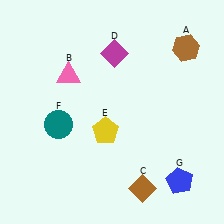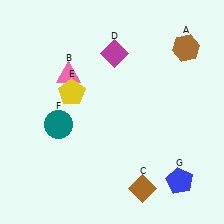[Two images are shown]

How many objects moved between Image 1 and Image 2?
1 object moved between the two images.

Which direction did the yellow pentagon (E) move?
The yellow pentagon (E) moved up.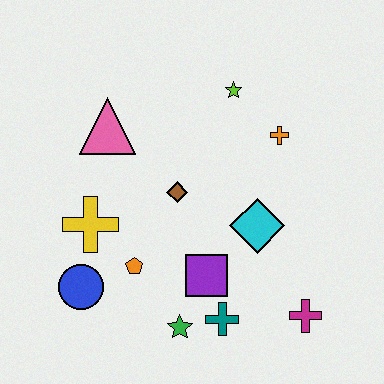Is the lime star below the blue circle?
No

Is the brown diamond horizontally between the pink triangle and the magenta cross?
Yes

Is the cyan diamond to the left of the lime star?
No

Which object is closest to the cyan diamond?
The purple square is closest to the cyan diamond.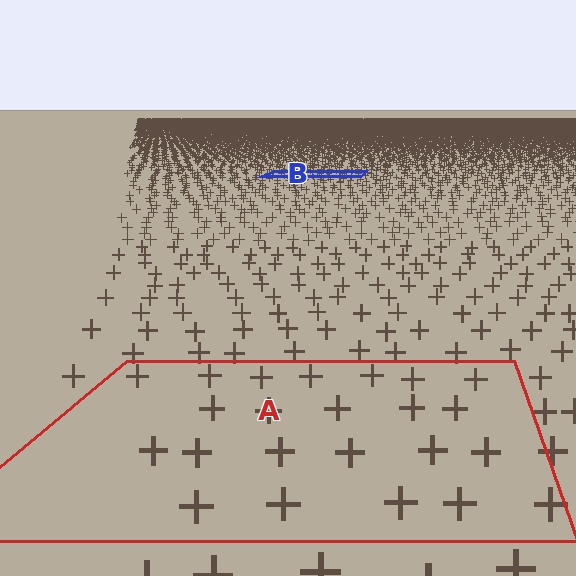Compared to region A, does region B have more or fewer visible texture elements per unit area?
Region B has more texture elements per unit area — they are packed more densely because it is farther away.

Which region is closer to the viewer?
Region A is closer. The texture elements there are larger and more spread out.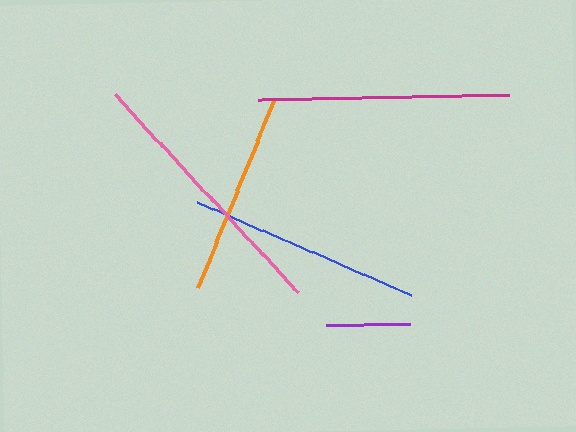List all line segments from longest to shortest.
From longest to shortest: pink, magenta, blue, orange, purple.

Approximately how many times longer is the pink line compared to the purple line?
The pink line is approximately 3.2 times the length of the purple line.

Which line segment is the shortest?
The purple line is the shortest at approximately 83 pixels.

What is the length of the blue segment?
The blue segment is approximately 233 pixels long.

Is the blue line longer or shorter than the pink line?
The pink line is longer than the blue line.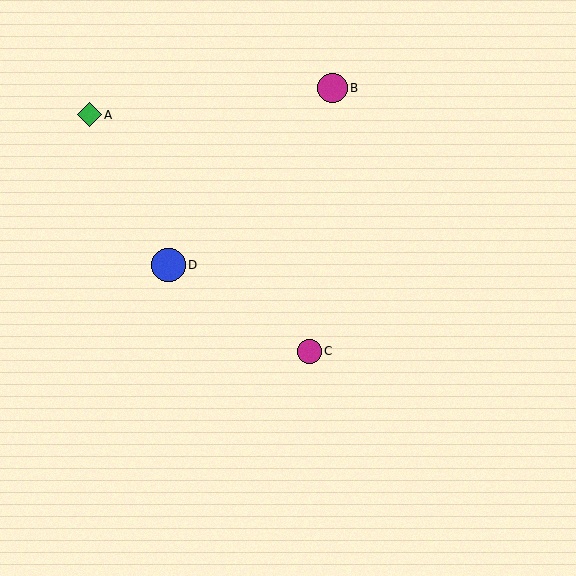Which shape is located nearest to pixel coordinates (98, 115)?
The green diamond (labeled A) at (89, 115) is nearest to that location.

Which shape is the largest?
The blue circle (labeled D) is the largest.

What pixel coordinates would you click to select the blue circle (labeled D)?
Click at (169, 265) to select the blue circle D.